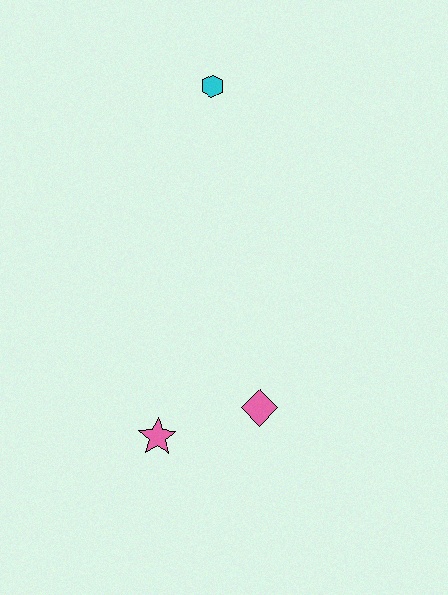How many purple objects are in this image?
There are no purple objects.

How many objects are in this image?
There are 3 objects.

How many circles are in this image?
There are no circles.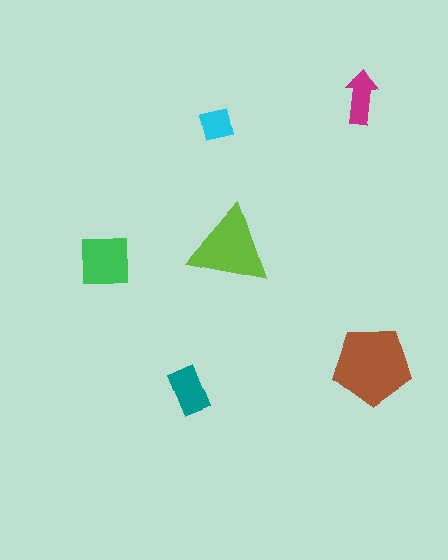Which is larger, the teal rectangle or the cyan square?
The teal rectangle.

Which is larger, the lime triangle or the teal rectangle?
The lime triangle.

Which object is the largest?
The brown pentagon.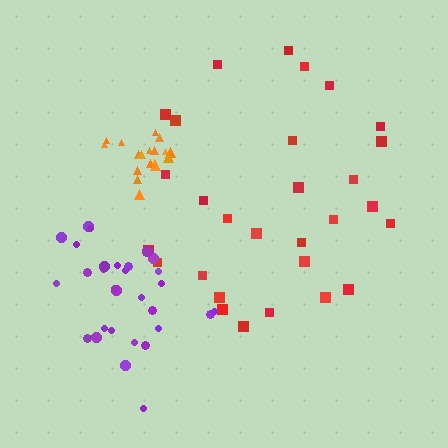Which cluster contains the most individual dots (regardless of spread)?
Purple (30).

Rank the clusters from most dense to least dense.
orange, purple, red.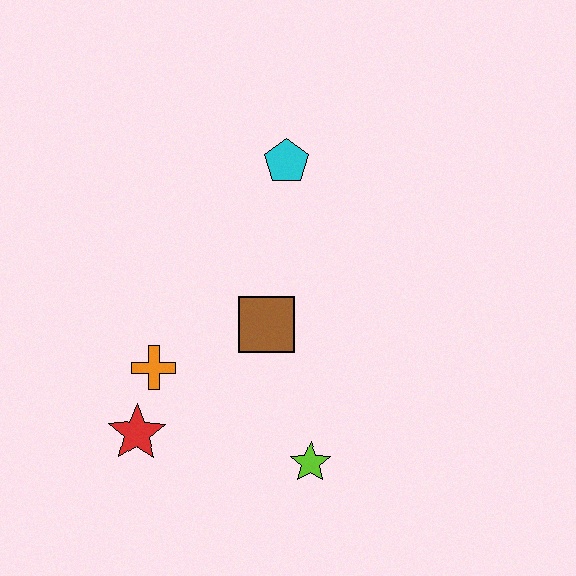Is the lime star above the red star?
No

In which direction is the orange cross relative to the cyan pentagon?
The orange cross is below the cyan pentagon.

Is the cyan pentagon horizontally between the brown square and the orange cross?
No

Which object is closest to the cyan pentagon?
The brown square is closest to the cyan pentagon.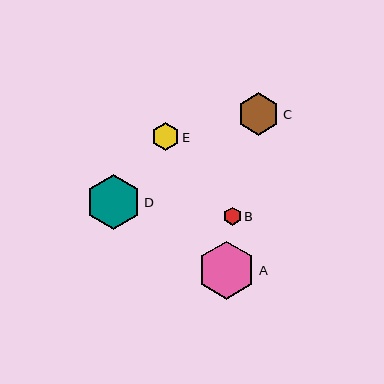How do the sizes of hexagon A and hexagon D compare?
Hexagon A and hexagon D are approximately the same size.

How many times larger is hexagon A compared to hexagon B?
Hexagon A is approximately 3.2 times the size of hexagon B.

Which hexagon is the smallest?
Hexagon B is the smallest with a size of approximately 18 pixels.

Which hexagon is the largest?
Hexagon A is the largest with a size of approximately 58 pixels.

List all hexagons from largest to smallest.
From largest to smallest: A, D, C, E, B.